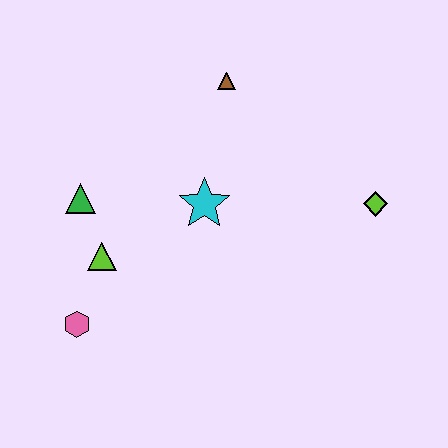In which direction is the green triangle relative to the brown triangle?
The green triangle is to the left of the brown triangle.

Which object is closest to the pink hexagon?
The lime triangle is closest to the pink hexagon.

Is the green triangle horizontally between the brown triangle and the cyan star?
No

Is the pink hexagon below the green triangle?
Yes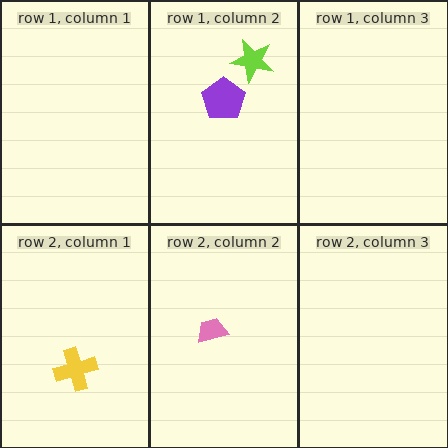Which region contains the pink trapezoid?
The row 2, column 2 region.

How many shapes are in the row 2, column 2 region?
1.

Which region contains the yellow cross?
The row 2, column 1 region.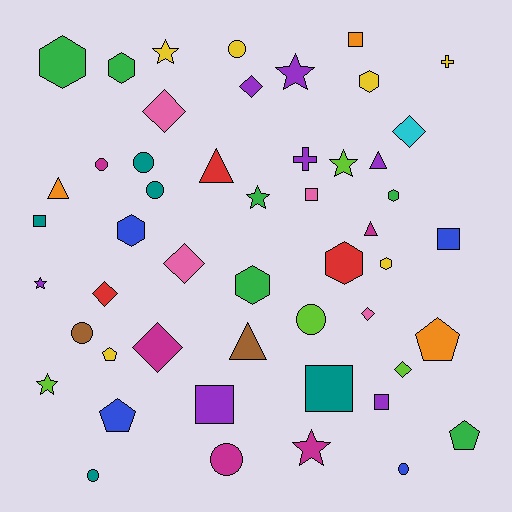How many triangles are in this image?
There are 5 triangles.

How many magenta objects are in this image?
There are 5 magenta objects.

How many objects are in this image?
There are 50 objects.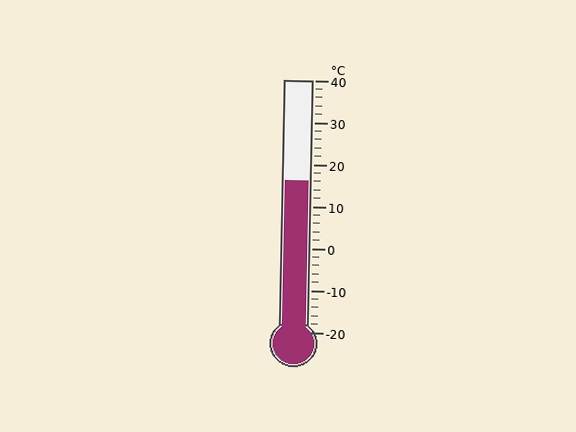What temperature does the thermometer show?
The thermometer shows approximately 16°C.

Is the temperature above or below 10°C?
The temperature is above 10°C.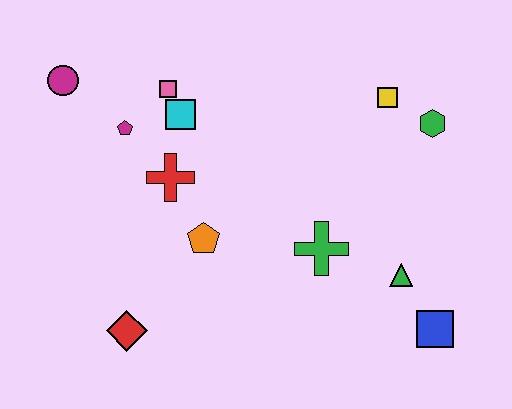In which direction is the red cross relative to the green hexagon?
The red cross is to the left of the green hexagon.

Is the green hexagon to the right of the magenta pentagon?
Yes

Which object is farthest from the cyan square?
The blue square is farthest from the cyan square.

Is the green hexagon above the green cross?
Yes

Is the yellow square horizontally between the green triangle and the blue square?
No